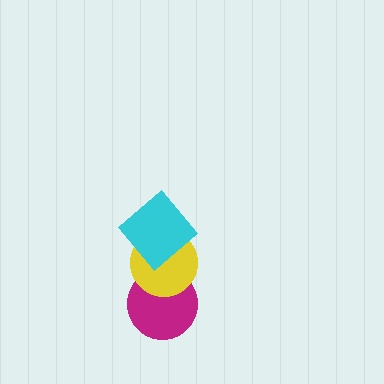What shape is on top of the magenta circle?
The yellow circle is on top of the magenta circle.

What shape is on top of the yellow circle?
The cyan diamond is on top of the yellow circle.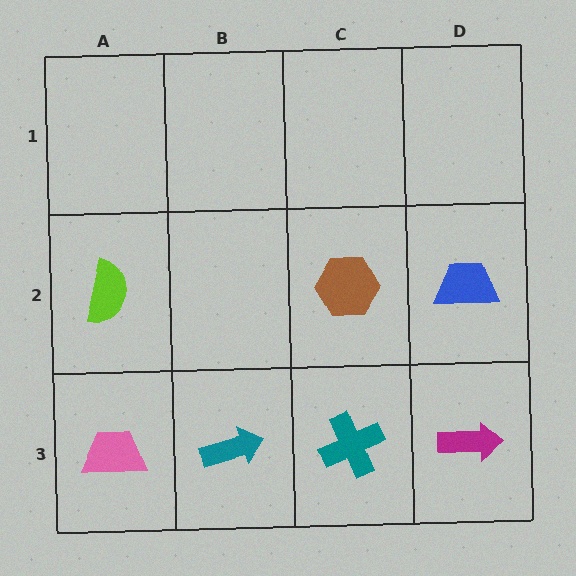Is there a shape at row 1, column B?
No, that cell is empty.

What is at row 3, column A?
A pink trapezoid.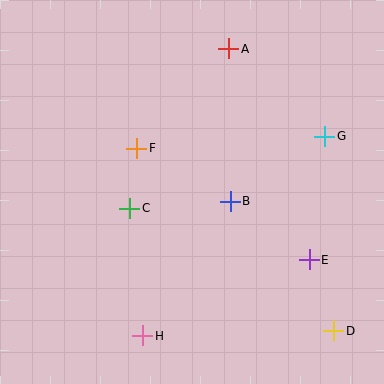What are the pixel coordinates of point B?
Point B is at (230, 201).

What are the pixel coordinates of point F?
Point F is at (137, 148).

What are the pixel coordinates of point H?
Point H is at (143, 336).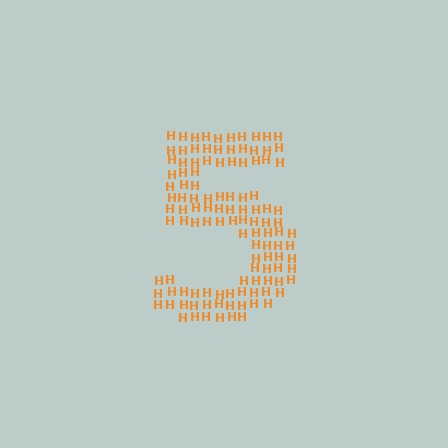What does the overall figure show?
The overall figure shows the digit 5.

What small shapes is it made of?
It is made of small letter H's.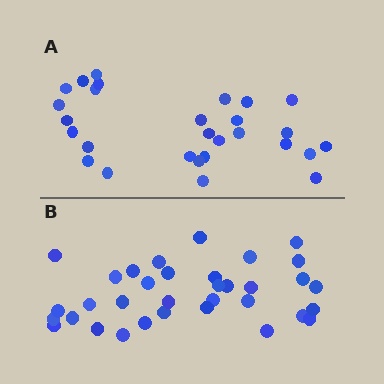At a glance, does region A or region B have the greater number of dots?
Region B (the bottom region) has more dots.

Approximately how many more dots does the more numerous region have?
Region B has about 6 more dots than region A.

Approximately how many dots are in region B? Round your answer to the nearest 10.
About 30 dots. (The exact count is 34, which rounds to 30.)